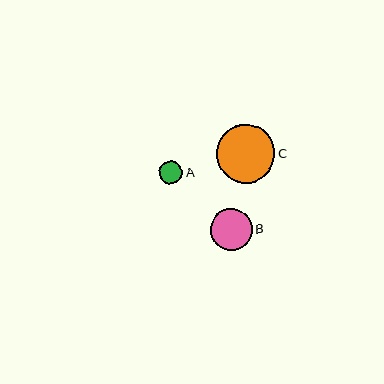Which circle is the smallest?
Circle A is the smallest with a size of approximately 23 pixels.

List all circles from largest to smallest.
From largest to smallest: C, B, A.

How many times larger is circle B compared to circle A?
Circle B is approximately 1.8 times the size of circle A.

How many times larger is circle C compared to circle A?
Circle C is approximately 2.5 times the size of circle A.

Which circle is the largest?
Circle C is the largest with a size of approximately 58 pixels.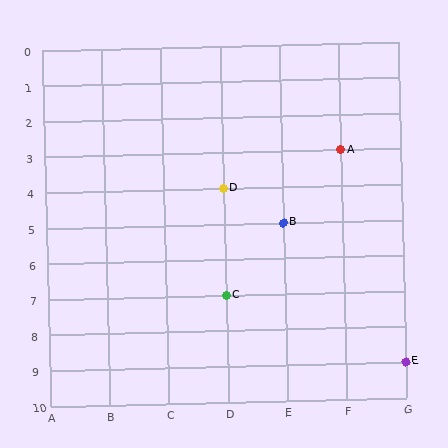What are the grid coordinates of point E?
Point E is at grid coordinates (G, 9).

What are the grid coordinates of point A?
Point A is at grid coordinates (F, 3).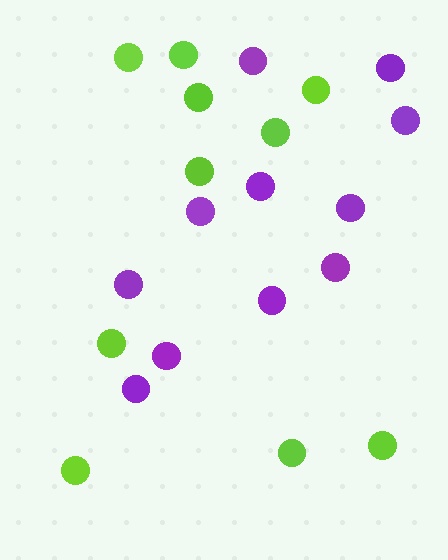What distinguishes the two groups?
There are 2 groups: one group of purple circles (11) and one group of lime circles (10).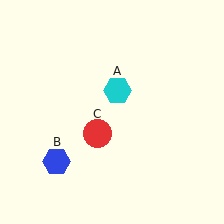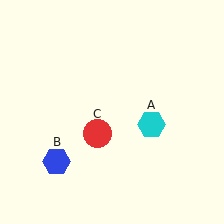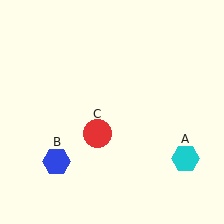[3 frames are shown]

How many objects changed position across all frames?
1 object changed position: cyan hexagon (object A).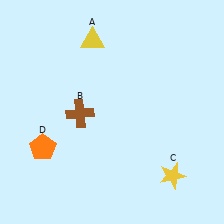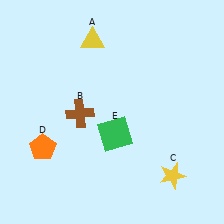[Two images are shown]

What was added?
A green square (E) was added in Image 2.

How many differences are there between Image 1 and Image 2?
There is 1 difference between the two images.